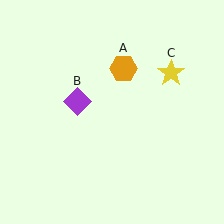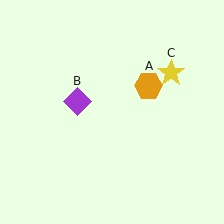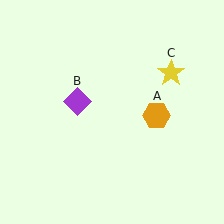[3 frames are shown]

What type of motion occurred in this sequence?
The orange hexagon (object A) rotated clockwise around the center of the scene.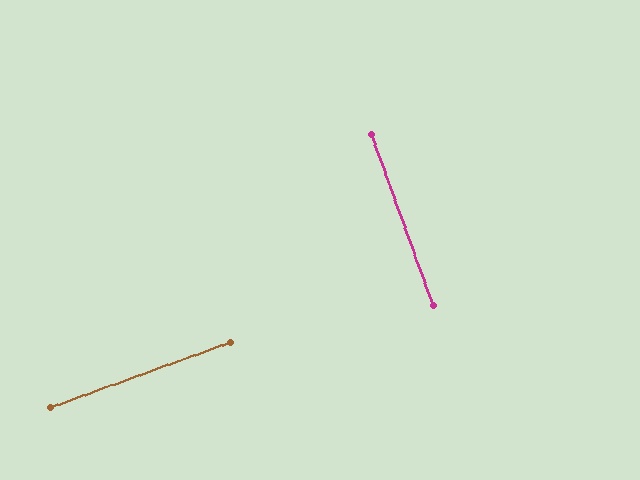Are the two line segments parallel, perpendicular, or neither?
Perpendicular — they meet at approximately 90°.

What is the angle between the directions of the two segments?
Approximately 90 degrees.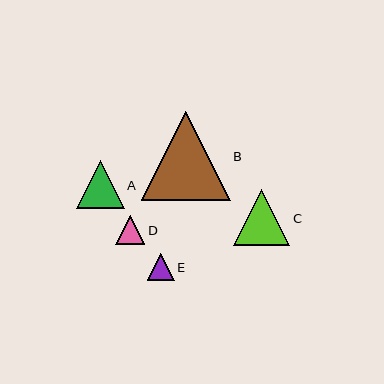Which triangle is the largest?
Triangle B is the largest with a size of approximately 88 pixels.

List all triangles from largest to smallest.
From largest to smallest: B, C, A, D, E.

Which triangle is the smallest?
Triangle E is the smallest with a size of approximately 27 pixels.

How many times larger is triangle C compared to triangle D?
Triangle C is approximately 1.9 times the size of triangle D.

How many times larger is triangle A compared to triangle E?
Triangle A is approximately 1.8 times the size of triangle E.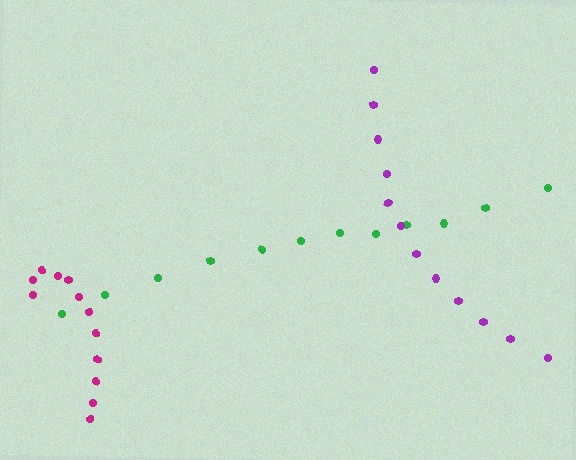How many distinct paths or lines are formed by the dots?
There are 3 distinct paths.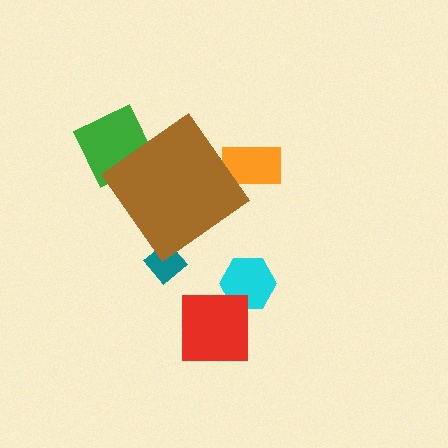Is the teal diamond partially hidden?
Yes, the teal diamond is partially hidden behind the brown diamond.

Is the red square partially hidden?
No, the red square is fully visible.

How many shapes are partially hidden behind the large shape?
3 shapes are partially hidden.